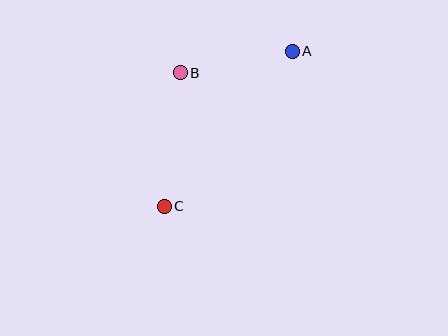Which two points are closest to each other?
Points A and B are closest to each other.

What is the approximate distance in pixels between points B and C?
The distance between B and C is approximately 135 pixels.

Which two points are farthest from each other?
Points A and C are farthest from each other.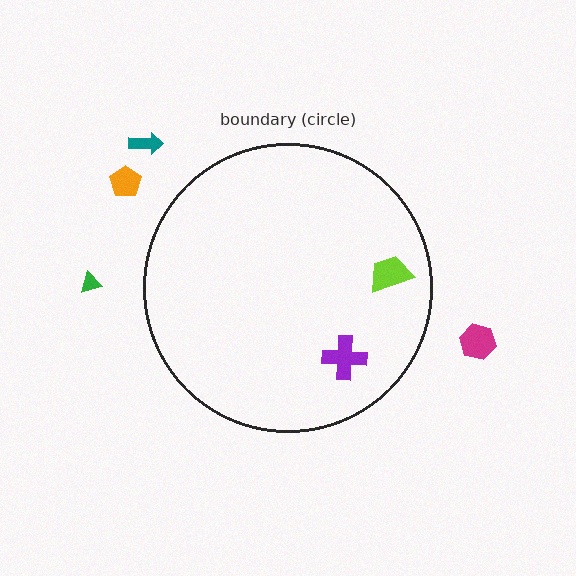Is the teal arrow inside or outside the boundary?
Outside.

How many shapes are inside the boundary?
2 inside, 4 outside.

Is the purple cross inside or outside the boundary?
Inside.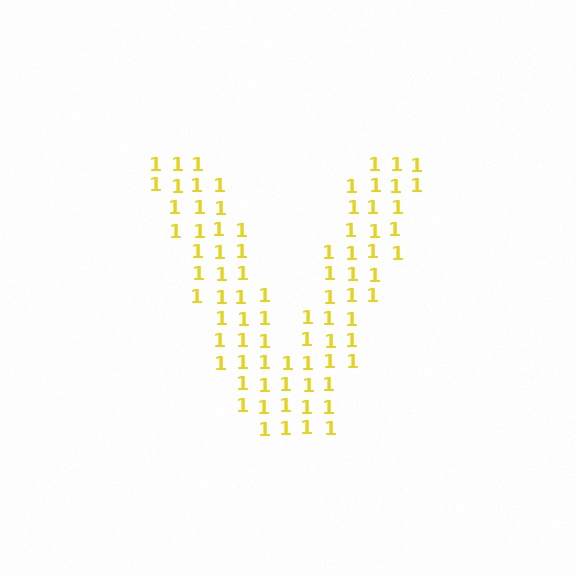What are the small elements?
The small elements are digit 1's.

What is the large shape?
The large shape is the letter V.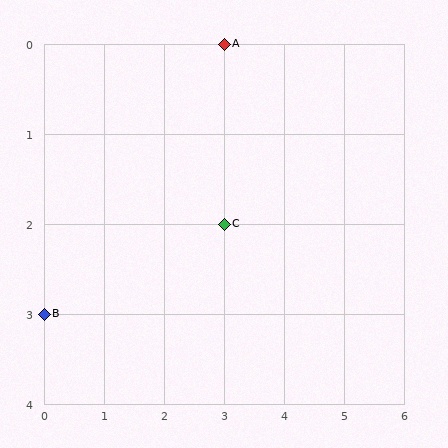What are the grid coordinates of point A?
Point A is at grid coordinates (3, 0).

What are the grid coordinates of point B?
Point B is at grid coordinates (0, 3).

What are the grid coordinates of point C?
Point C is at grid coordinates (3, 2).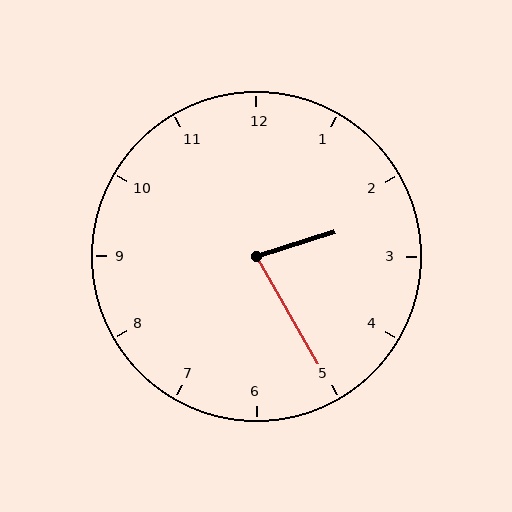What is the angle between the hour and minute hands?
Approximately 78 degrees.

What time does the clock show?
2:25.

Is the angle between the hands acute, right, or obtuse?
It is acute.